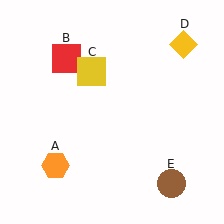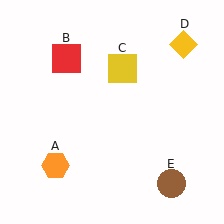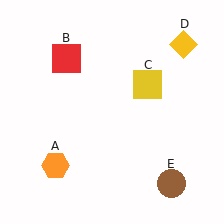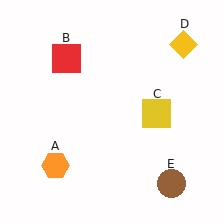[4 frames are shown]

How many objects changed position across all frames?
1 object changed position: yellow square (object C).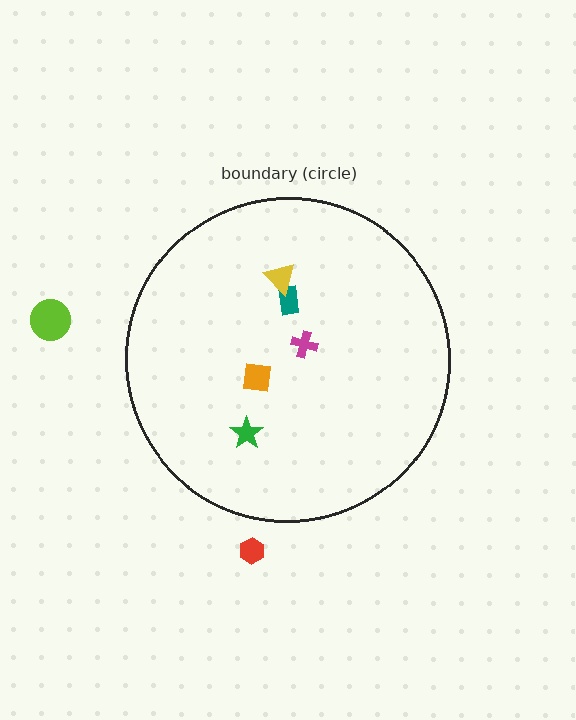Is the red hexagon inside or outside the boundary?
Outside.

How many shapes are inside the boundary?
5 inside, 2 outside.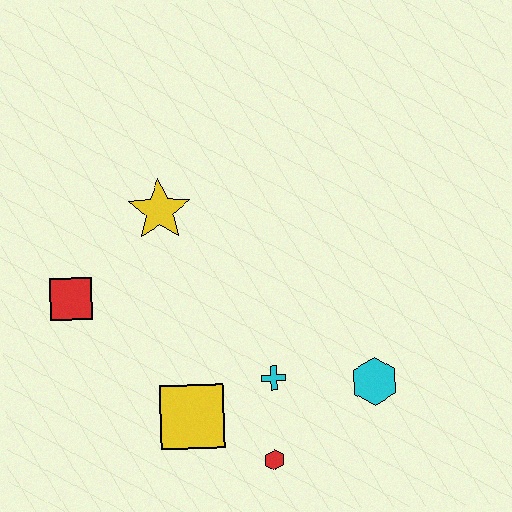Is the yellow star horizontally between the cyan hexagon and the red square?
Yes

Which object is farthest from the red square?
The cyan hexagon is farthest from the red square.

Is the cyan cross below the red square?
Yes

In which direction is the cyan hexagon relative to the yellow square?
The cyan hexagon is to the right of the yellow square.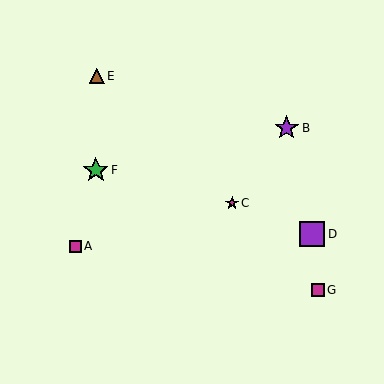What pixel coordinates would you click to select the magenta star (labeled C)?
Click at (232, 203) to select the magenta star C.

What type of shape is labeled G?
Shape G is a magenta square.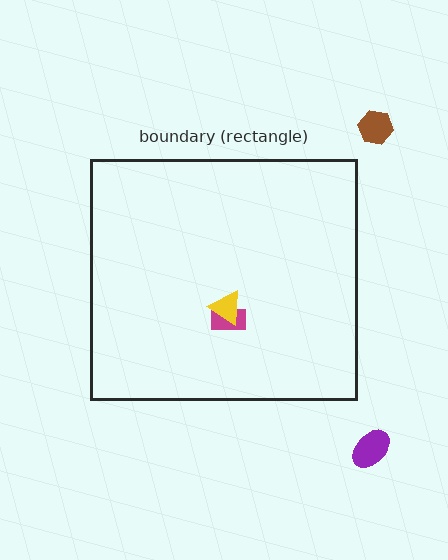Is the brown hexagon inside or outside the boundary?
Outside.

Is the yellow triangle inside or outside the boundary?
Inside.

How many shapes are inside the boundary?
2 inside, 2 outside.